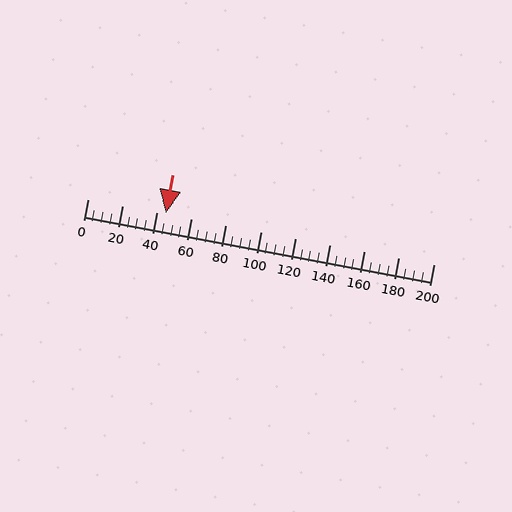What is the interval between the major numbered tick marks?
The major tick marks are spaced 20 units apart.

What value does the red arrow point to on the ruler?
The red arrow points to approximately 45.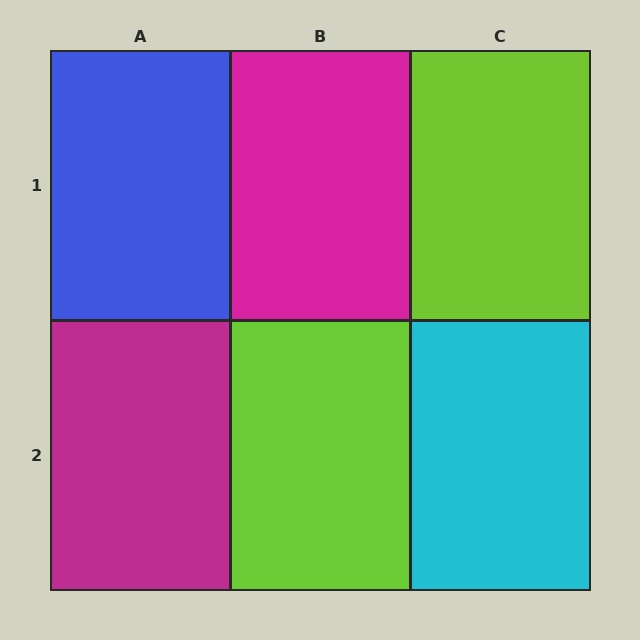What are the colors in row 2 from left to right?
Magenta, lime, cyan.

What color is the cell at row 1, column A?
Blue.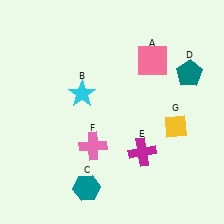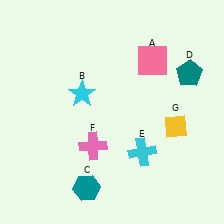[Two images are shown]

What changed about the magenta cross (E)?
In Image 1, E is magenta. In Image 2, it changed to cyan.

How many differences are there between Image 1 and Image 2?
There is 1 difference between the two images.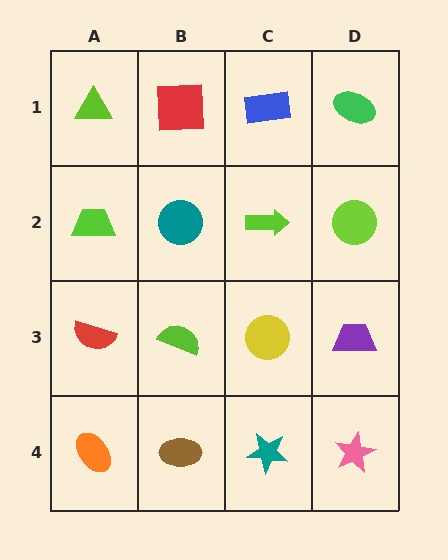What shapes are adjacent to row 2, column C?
A blue rectangle (row 1, column C), a yellow circle (row 3, column C), a teal circle (row 2, column B), a lime circle (row 2, column D).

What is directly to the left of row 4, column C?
A brown ellipse.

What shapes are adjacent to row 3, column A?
A lime trapezoid (row 2, column A), an orange ellipse (row 4, column A), a lime semicircle (row 3, column B).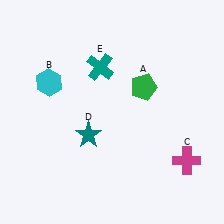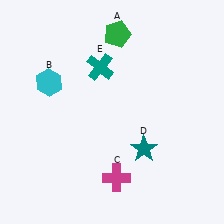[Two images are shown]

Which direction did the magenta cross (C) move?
The magenta cross (C) moved left.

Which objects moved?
The objects that moved are: the green pentagon (A), the magenta cross (C), the teal star (D).